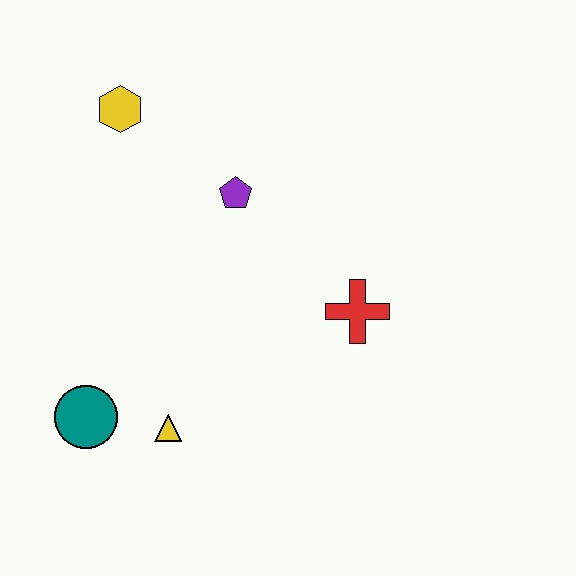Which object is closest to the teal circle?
The yellow triangle is closest to the teal circle.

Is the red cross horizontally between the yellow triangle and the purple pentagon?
No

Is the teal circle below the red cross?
Yes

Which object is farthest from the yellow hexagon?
The yellow triangle is farthest from the yellow hexagon.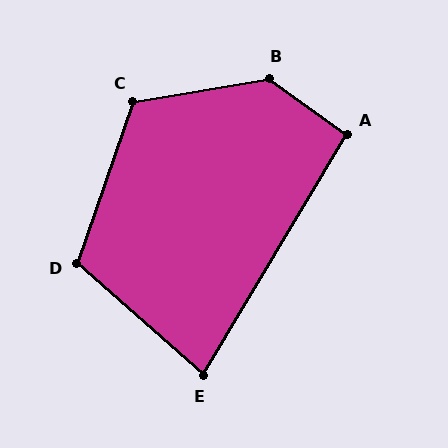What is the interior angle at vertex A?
Approximately 95 degrees (approximately right).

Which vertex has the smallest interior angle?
E, at approximately 79 degrees.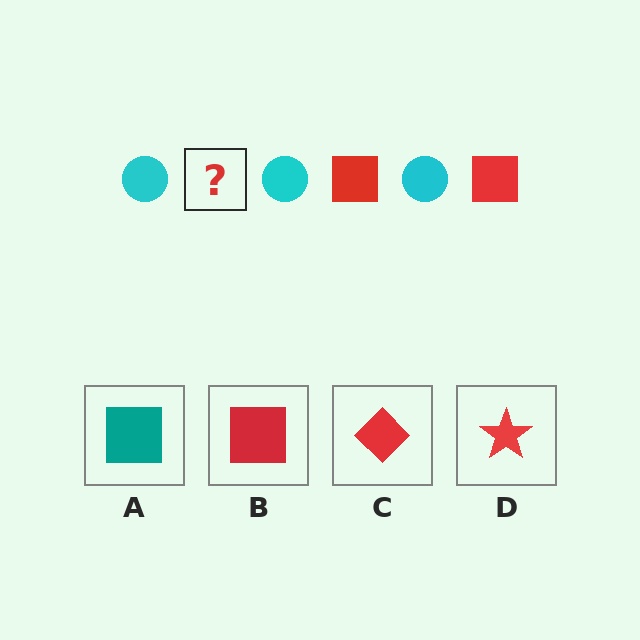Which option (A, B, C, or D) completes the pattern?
B.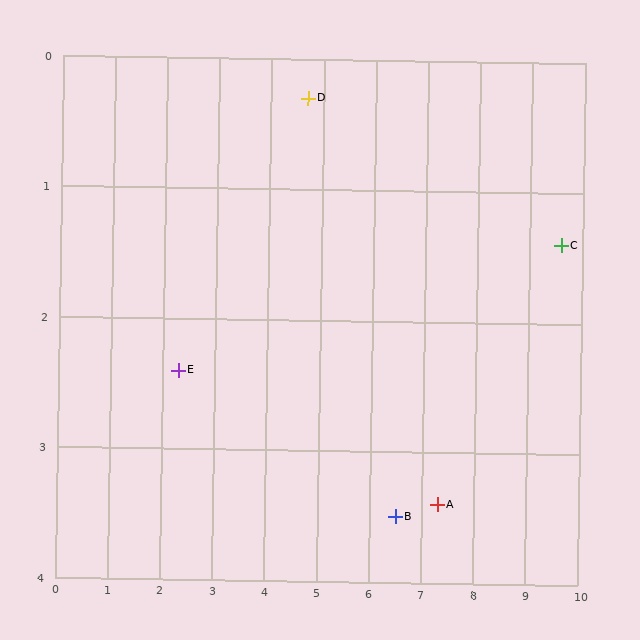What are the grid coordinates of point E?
Point E is at approximately (2.3, 2.4).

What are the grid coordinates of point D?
Point D is at approximately (4.7, 0.3).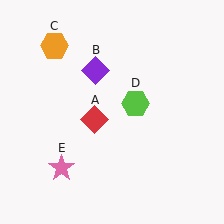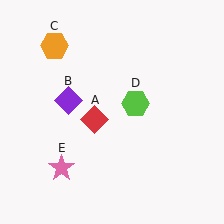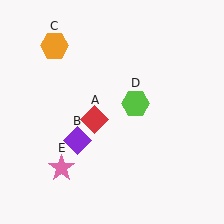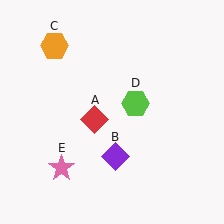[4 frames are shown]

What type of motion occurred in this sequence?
The purple diamond (object B) rotated counterclockwise around the center of the scene.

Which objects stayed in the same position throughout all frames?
Red diamond (object A) and orange hexagon (object C) and lime hexagon (object D) and pink star (object E) remained stationary.